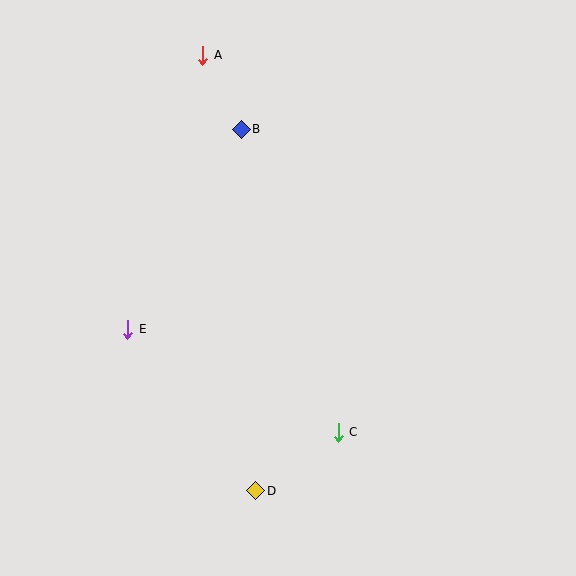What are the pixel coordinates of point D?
Point D is at (256, 491).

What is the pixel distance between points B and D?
The distance between B and D is 362 pixels.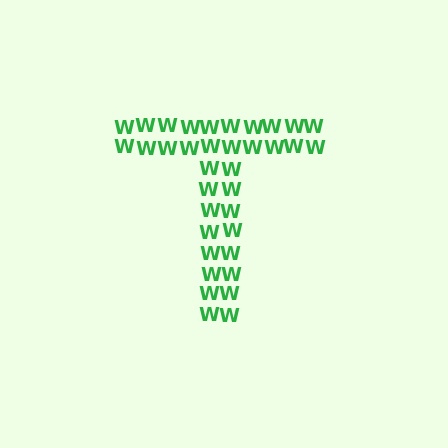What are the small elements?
The small elements are letter W's.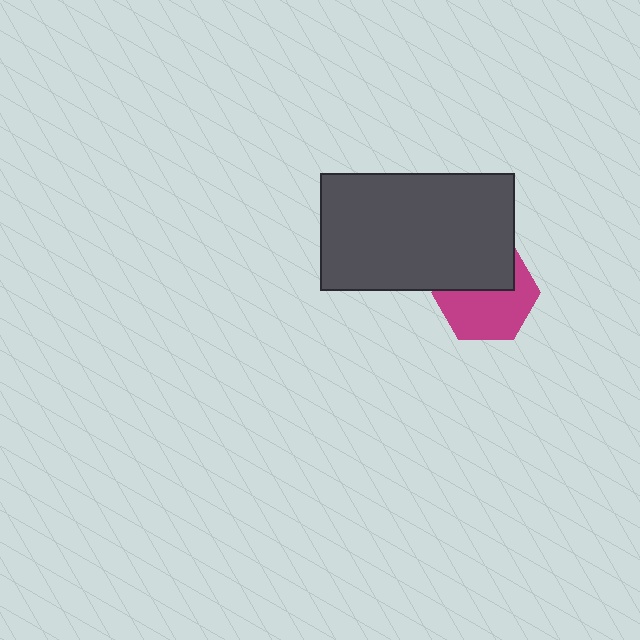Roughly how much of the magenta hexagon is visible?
About half of it is visible (roughly 58%).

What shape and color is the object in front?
The object in front is a dark gray rectangle.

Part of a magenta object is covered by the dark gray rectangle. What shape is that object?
It is a hexagon.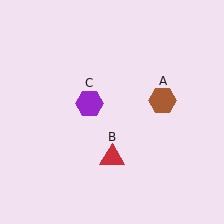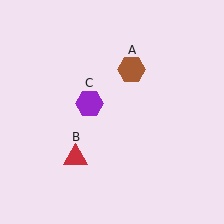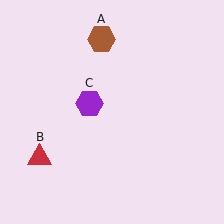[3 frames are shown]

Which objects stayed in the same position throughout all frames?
Purple hexagon (object C) remained stationary.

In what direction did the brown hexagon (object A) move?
The brown hexagon (object A) moved up and to the left.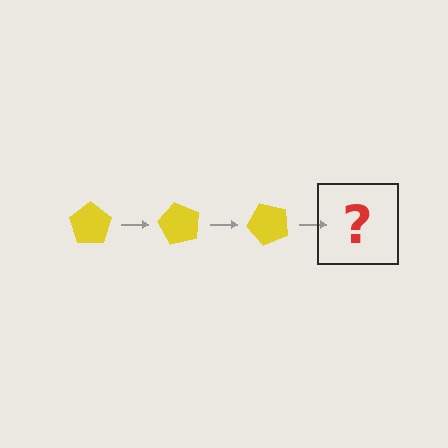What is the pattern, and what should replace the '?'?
The pattern is that the pentagon rotates 60 degrees each step. The '?' should be a yellow pentagon rotated 180 degrees.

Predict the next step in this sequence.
The next step is a yellow pentagon rotated 180 degrees.